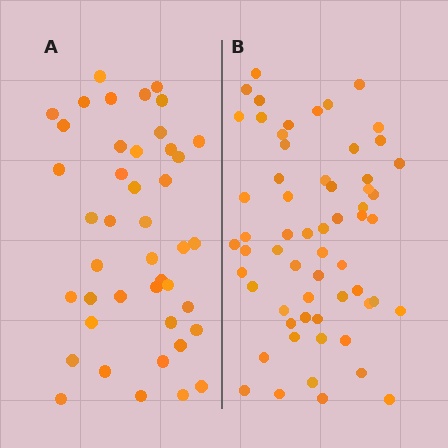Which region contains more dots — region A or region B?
Region B (the right region) has more dots.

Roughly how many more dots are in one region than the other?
Region B has approximately 15 more dots than region A.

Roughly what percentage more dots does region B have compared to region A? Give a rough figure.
About 40% more.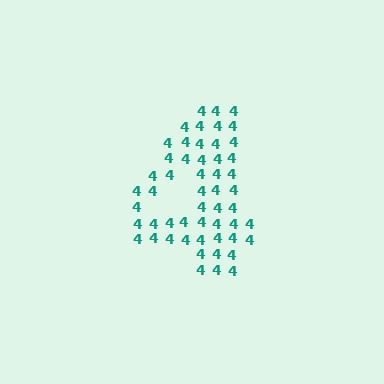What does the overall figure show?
The overall figure shows the digit 4.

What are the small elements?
The small elements are digit 4's.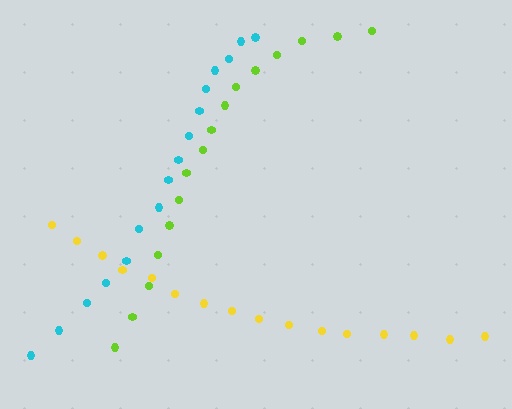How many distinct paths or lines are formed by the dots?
There are 3 distinct paths.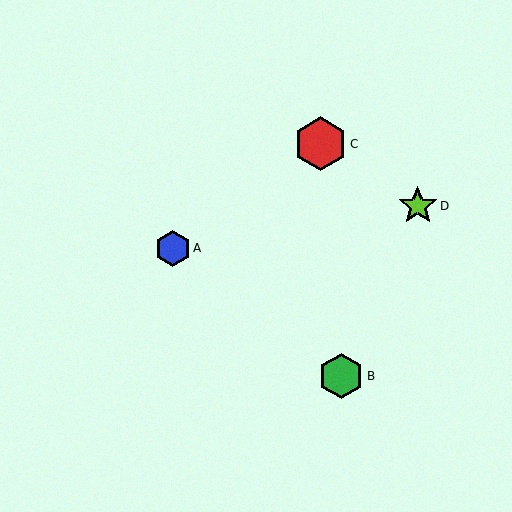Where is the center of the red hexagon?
The center of the red hexagon is at (320, 144).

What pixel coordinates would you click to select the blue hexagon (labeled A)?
Click at (173, 248) to select the blue hexagon A.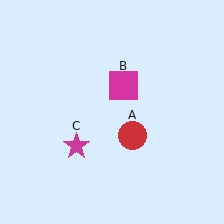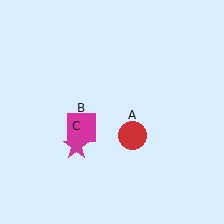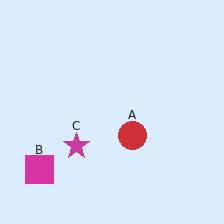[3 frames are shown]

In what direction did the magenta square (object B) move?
The magenta square (object B) moved down and to the left.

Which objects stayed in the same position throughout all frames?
Red circle (object A) and magenta star (object C) remained stationary.